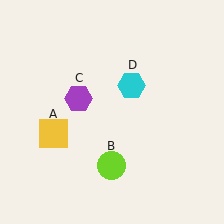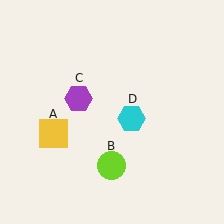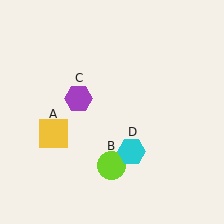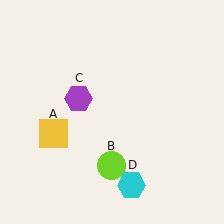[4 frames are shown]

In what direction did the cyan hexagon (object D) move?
The cyan hexagon (object D) moved down.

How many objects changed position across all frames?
1 object changed position: cyan hexagon (object D).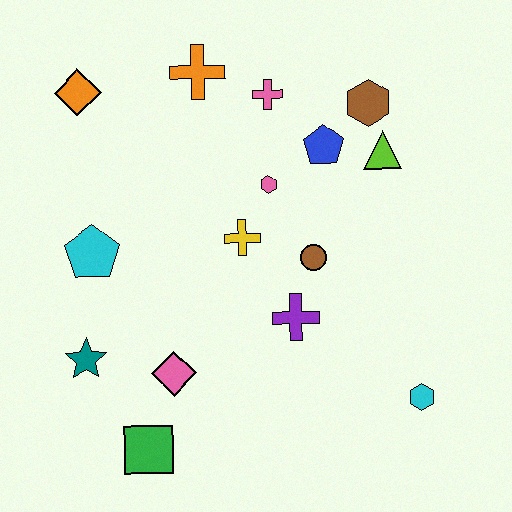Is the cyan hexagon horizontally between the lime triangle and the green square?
No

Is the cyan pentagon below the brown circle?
No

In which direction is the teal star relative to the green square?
The teal star is above the green square.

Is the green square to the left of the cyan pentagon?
No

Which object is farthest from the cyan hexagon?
The orange diamond is farthest from the cyan hexagon.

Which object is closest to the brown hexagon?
The lime triangle is closest to the brown hexagon.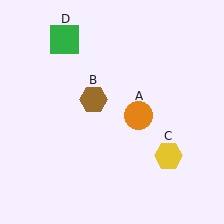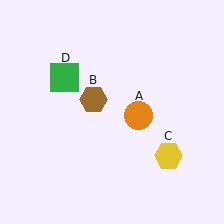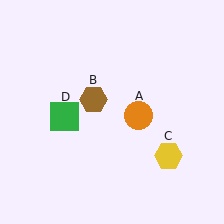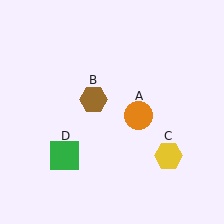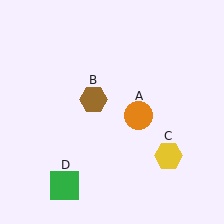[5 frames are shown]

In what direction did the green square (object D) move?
The green square (object D) moved down.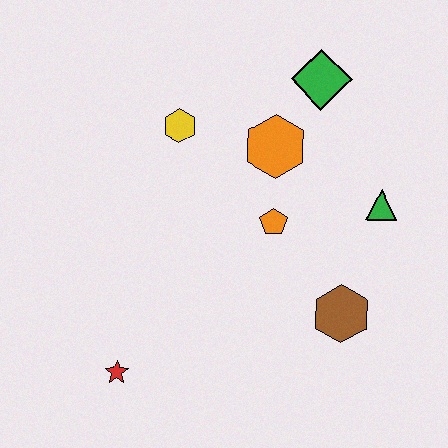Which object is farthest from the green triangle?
The red star is farthest from the green triangle.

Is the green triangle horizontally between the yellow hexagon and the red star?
No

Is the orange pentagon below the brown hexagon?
No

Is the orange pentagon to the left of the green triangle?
Yes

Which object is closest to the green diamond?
The orange hexagon is closest to the green diamond.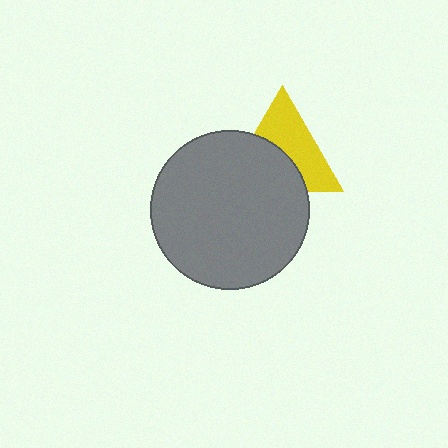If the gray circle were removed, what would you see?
You would see the complete yellow triangle.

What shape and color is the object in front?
The object in front is a gray circle.